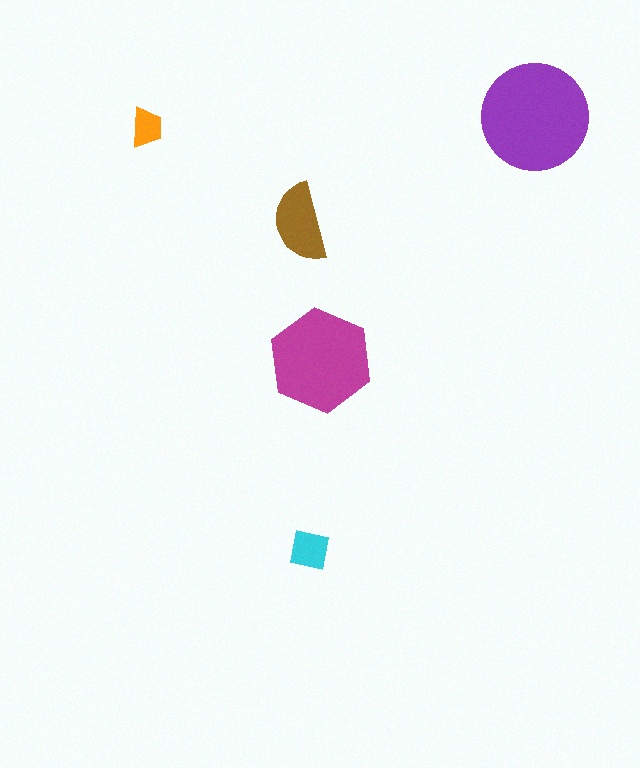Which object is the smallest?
The orange trapezoid.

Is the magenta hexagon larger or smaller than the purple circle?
Smaller.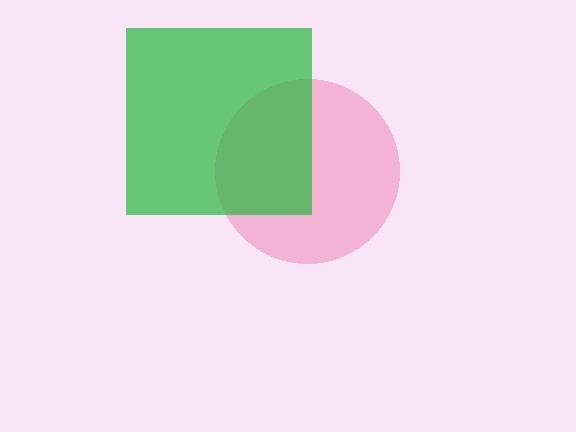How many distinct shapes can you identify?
There are 2 distinct shapes: a pink circle, a green square.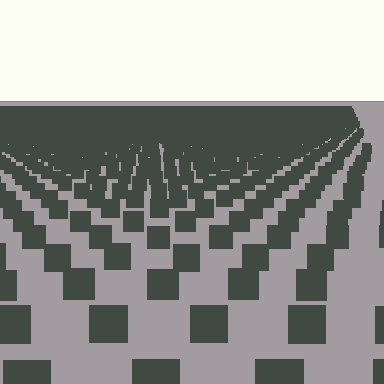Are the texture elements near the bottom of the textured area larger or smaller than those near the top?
Larger. Near the bottom, elements are closer to the viewer and appear at a bigger on-screen size.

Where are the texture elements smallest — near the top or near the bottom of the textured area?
Near the top.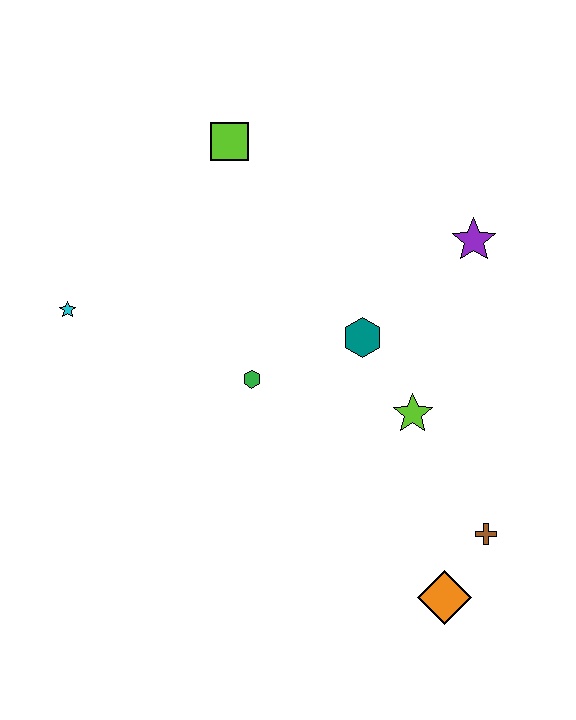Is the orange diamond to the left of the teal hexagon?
No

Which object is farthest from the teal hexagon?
The cyan star is farthest from the teal hexagon.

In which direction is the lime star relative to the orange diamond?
The lime star is above the orange diamond.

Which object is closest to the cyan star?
The green hexagon is closest to the cyan star.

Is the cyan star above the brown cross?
Yes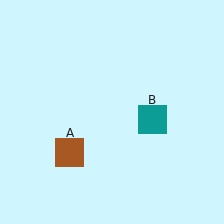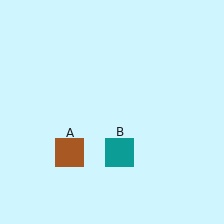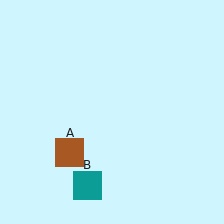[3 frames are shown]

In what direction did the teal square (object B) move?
The teal square (object B) moved down and to the left.